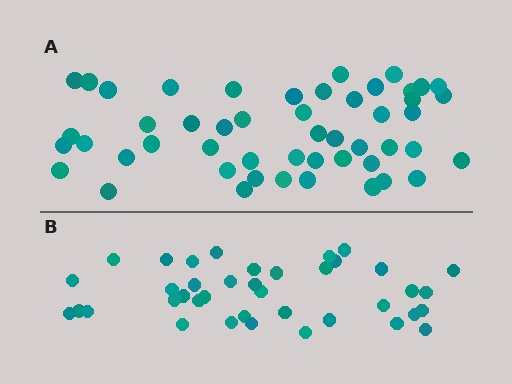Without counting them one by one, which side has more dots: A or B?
Region A (the top region) has more dots.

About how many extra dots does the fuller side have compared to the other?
Region A has roughly 12 or so more dots than region B.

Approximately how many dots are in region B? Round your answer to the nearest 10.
About 40 dots. (The exact count is 39, which rounds to 40.)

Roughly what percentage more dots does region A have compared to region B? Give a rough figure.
About 30% more.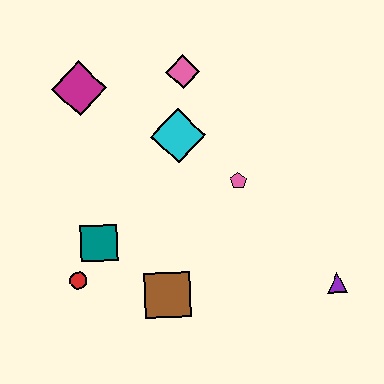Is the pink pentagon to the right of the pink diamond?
Yes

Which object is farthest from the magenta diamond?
The purple triangle is farthest from the magenta diamond.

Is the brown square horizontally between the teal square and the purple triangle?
Yes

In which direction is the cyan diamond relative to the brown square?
The cyan diamond is above the brown square.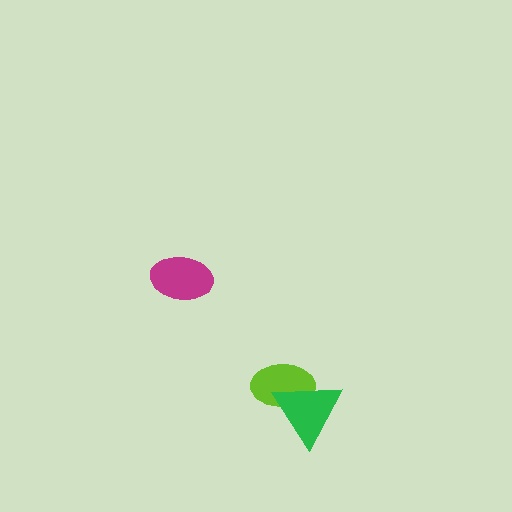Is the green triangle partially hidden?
No, no other shape covers it.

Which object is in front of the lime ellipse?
The green triangle is in front of the lime ellipse.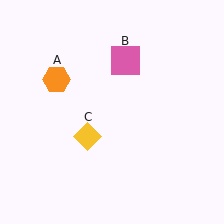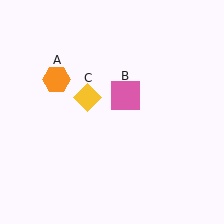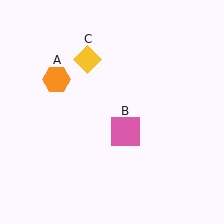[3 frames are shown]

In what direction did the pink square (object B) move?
The pink square (object B) moved down.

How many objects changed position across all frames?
2 objects changed position: pink square (object B), yellow diamond (object C).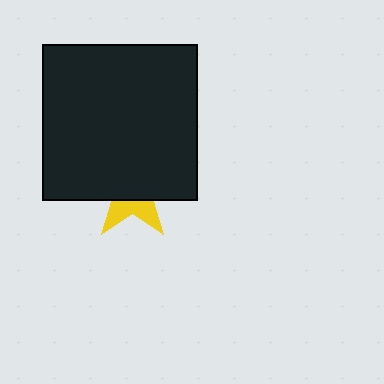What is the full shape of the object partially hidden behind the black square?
The partially hidden object is a yellow star.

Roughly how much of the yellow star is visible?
A small part of it is visible (roughly 33%).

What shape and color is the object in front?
The object in front is a black square.